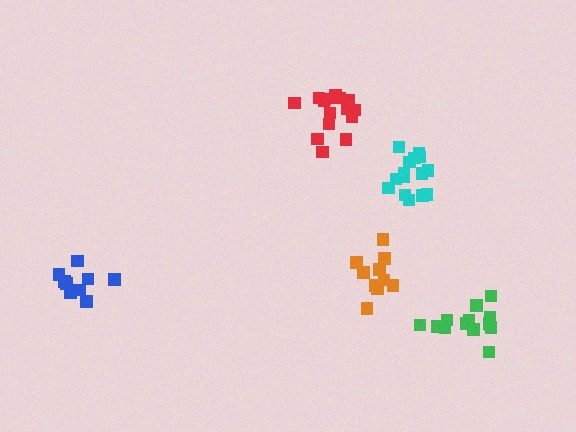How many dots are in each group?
Group 1: 15 dots, Group 2: 10 dots, Group 3: 10 dots, Group 4: 15 dots, Group 5: 16 dots (66 total).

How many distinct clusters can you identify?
There are 5 distinct clusters.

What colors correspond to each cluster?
The clusters are colored: cyan, orange, blue, green, red.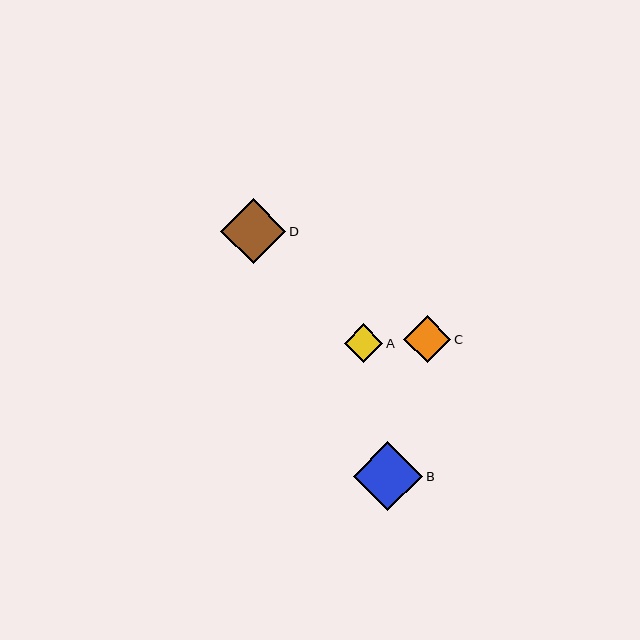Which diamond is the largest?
Diamond B is the largest with a size of approximately 69 pixels.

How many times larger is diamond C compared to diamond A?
Diamond C is approximately 1.2 times the size of diamond A.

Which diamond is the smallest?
Diamond A is the smallest with a size of approximately 38 pixels.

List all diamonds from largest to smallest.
From largest to smallest: B, D, C, A.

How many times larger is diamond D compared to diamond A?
Diamond D is approximately 1.7 times the size of diamond A.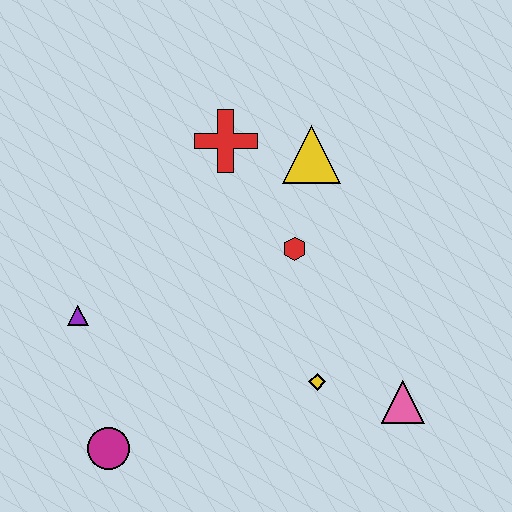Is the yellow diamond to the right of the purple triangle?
Yes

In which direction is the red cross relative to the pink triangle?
The red cross is above the pink triangle.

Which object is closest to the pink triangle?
The yellow diamond is closest to the pink triangle.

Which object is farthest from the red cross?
The magenta circle is farthest from the red cross.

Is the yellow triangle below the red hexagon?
No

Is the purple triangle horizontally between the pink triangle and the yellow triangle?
No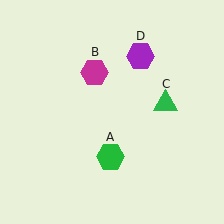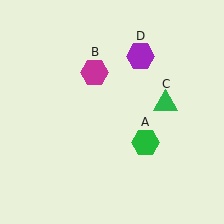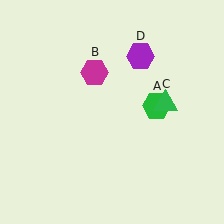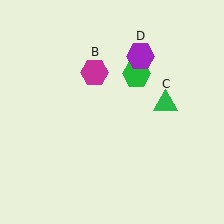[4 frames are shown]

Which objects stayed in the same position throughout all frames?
Magenta hexagon (object B) and green triangle (object C) and purple hexagon (object D) remained stationary.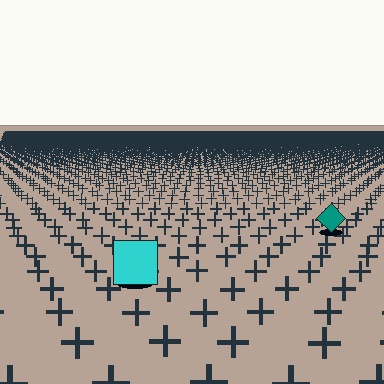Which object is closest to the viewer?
The cyan square is closest. The texture marks near it are larger and more spread out.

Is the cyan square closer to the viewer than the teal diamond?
Yes. The cyan square is closer — you can tell from the texture gradient: the ground texture is coarser near it.